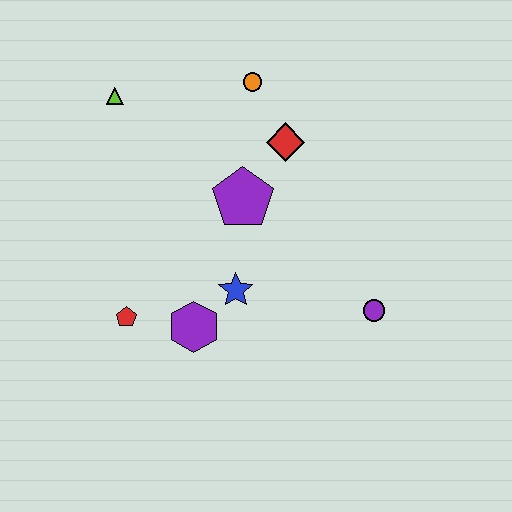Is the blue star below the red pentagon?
No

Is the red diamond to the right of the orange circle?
Yes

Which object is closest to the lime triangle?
The orange circle is closest to the lime triangle.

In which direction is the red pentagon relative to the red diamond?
The red pentagon is below the red diamond.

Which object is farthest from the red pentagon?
The orange circle is farthest from the red pentagon.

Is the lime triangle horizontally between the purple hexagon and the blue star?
No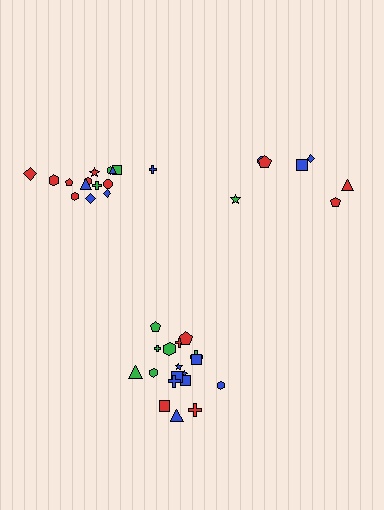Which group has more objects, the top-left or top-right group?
The top-left group.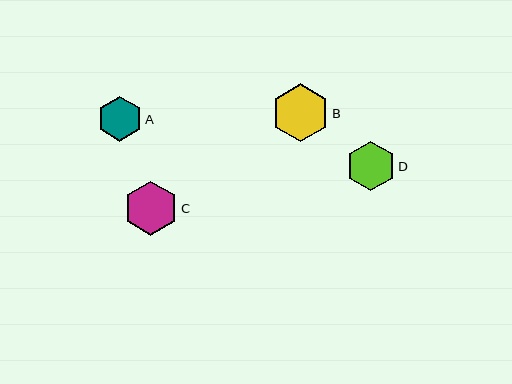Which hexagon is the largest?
Hexagon B is the largest with a size of approximately 58 pixels.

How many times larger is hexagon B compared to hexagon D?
Hexagon B is approximately 1.2 times the size of hexagon D.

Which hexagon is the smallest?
Hexagon A is the smallest with a size of approximately 45 pixels.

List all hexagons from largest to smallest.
From largest to smallest: B, C, D, A.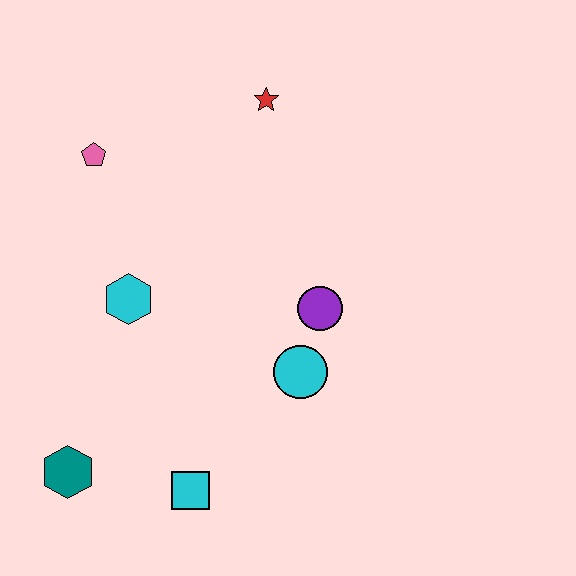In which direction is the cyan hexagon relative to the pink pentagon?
The cyan hexagon is below the pink pentagon.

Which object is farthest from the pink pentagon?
The cyan square is farthest from the pink pentagon.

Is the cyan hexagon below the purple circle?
No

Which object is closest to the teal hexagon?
The cyan square is closest to the teal hexagon.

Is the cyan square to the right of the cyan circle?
No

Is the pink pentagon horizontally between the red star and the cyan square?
No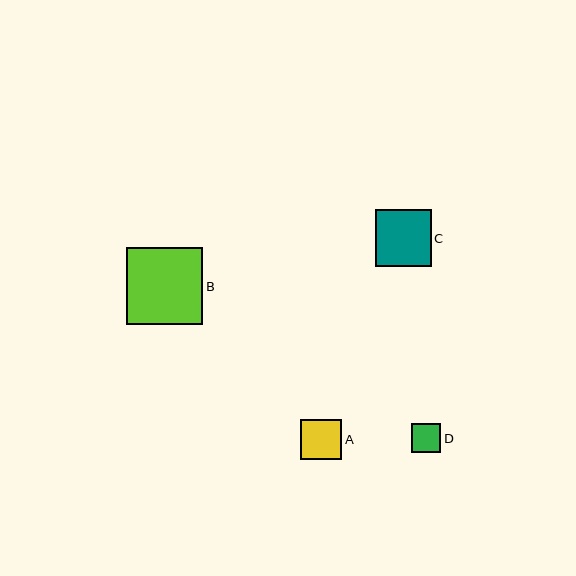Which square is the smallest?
Square D is the smallest with a size of approximately 29 pixels.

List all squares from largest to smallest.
From largest to smallest: B, C, A, D.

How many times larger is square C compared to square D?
Square C is approximately 1.9 times the size of square D.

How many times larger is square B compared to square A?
Square B is approximately 1.9 times the size of square A.